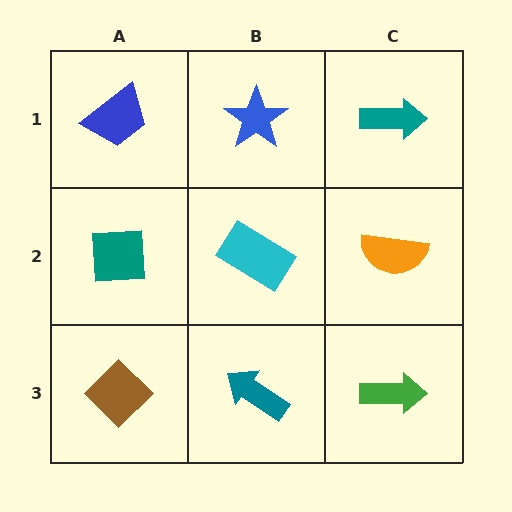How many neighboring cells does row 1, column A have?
2.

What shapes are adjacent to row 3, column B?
A cyan rectangle (row 2, column B), a brown diamond (row 3, column A), a green arrow (row 3, column C).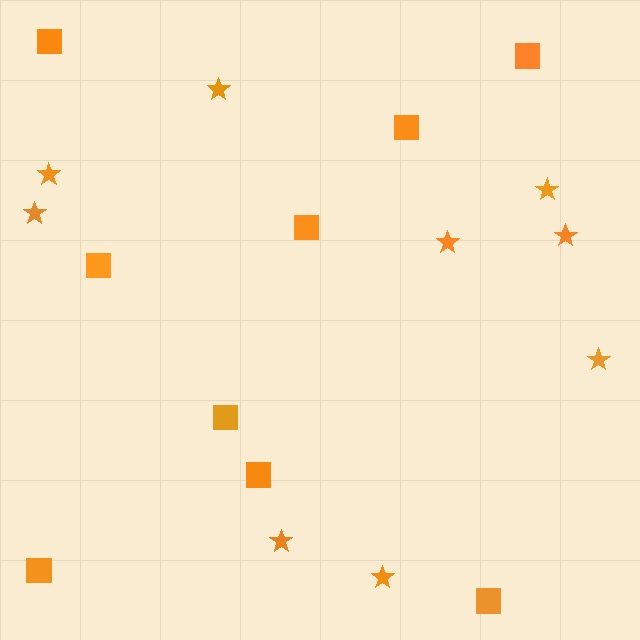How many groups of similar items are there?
There are 2 groups: one group of squares (9) and one group of stars (9).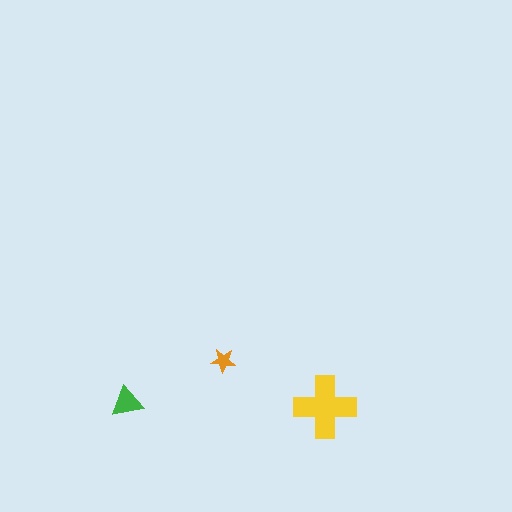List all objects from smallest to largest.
The orange star, the green triangle, the yellow cross.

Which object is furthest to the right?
The yellow cross is rightmost.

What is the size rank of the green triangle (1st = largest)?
2nd.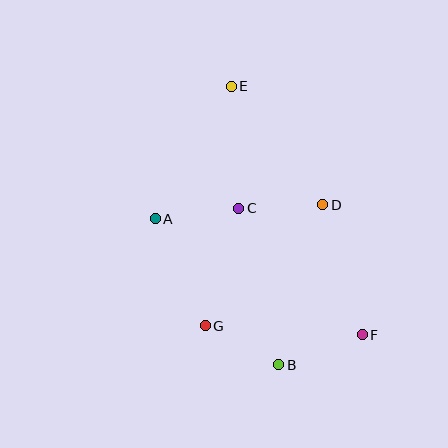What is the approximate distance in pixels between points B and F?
The distance between B and F is approximately 89 pixels.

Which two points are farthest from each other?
Points B and E are farthest from each other.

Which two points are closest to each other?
Points B and G are closest to each other.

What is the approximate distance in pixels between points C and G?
The distance between C and G is approximately 122 pixels.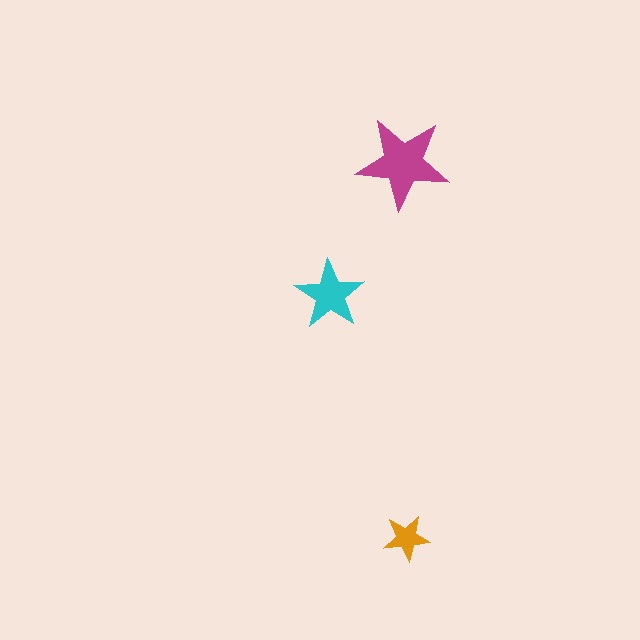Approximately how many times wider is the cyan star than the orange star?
About 1.5 times wider.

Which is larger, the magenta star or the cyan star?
The magenta one.